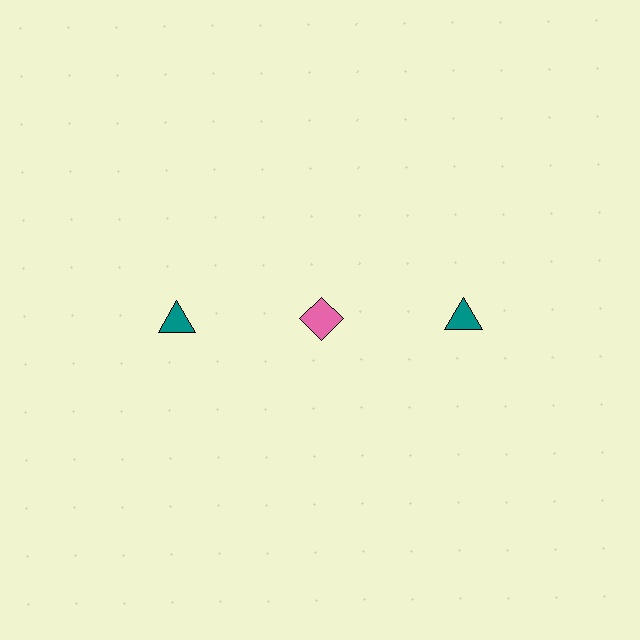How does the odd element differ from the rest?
It differs in both color (pink instead of teal) and shape (diamond instead of triangle).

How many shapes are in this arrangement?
There are 3 shapes arranged in a grid pattern.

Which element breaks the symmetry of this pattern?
The pink diamond in the top row, second from left column breaks the symmetry. All other shapes are teal triangles.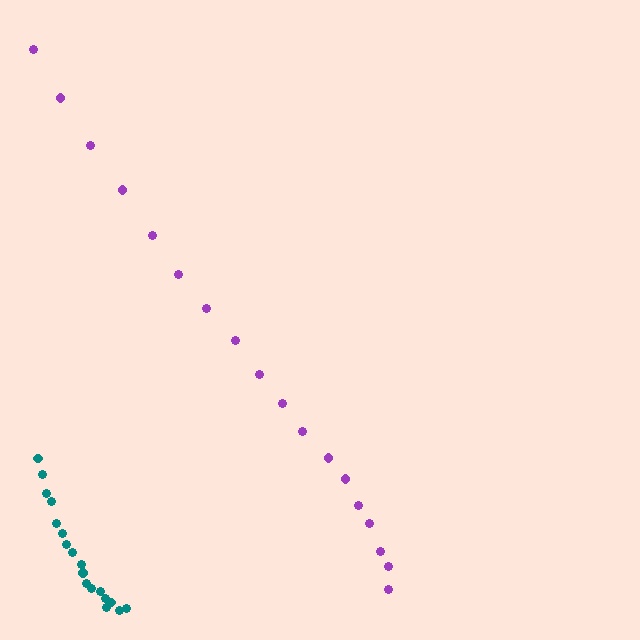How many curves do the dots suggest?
There are 2 distinct paths.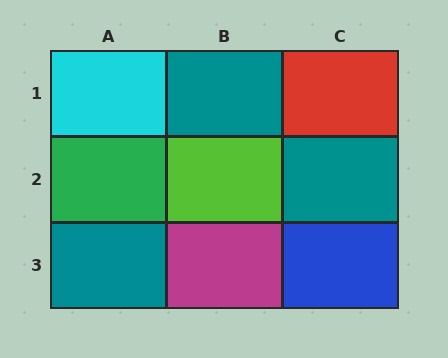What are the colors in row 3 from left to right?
Teal, magenta, blue.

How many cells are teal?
3 cells are teal.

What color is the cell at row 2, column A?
Green.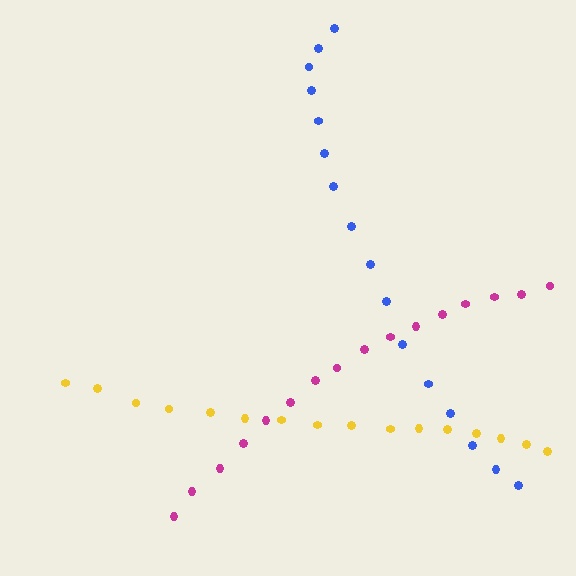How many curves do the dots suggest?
There are 3 distinct paths.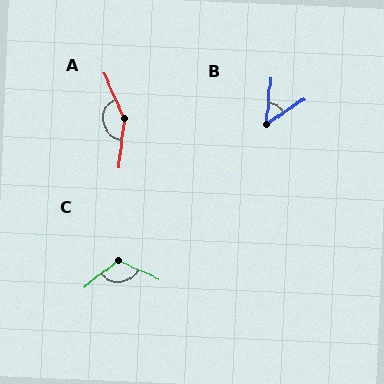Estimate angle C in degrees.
Approximately 117 degrees.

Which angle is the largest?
A, at approximately 148 degrees.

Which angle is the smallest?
B, at approximately 50 degrees.